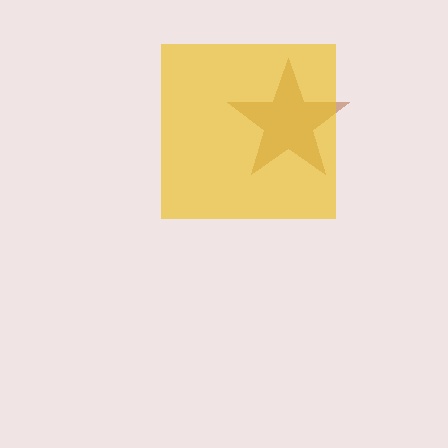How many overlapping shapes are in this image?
There are 2 overlapping shapes in the image.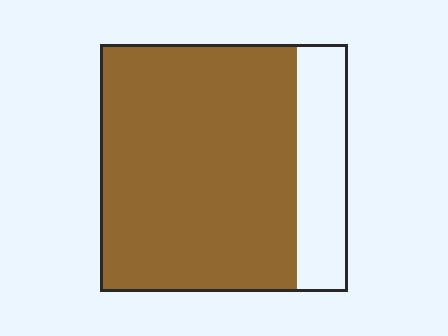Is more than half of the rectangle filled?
Yes.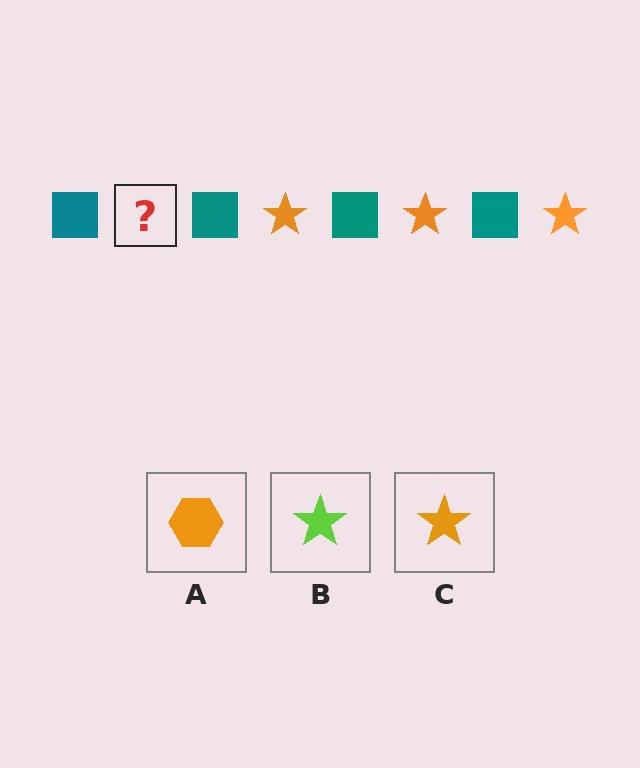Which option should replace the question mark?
Option C.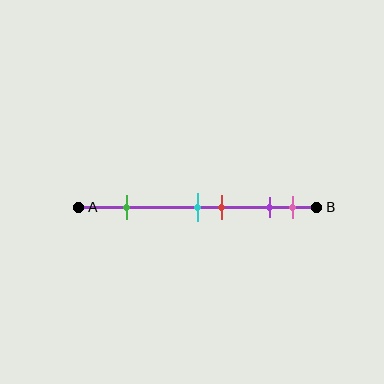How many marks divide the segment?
There are 5 marks dividing the segment.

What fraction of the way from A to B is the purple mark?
The purple mark is approximately 80% (0.8) of the way from A to B.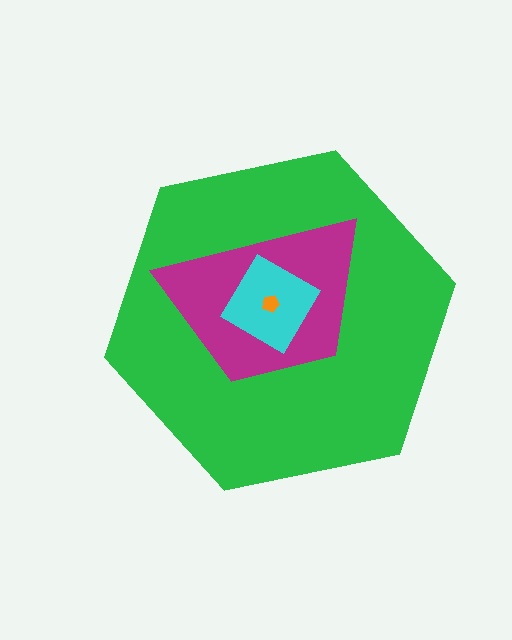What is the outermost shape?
The green hexagon.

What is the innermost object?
The orange pentagon.